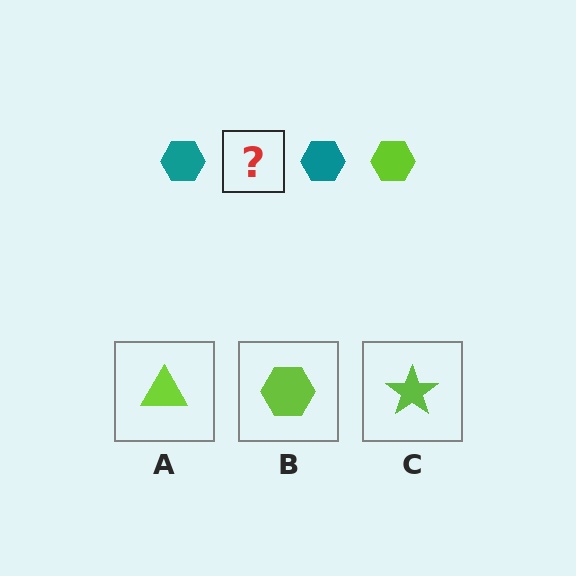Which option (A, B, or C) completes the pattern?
B.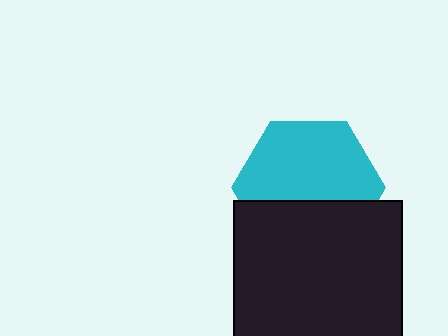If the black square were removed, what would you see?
You would see the complete cyan hexagon.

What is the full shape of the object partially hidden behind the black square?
The partially hidden object is a cyan hexagon.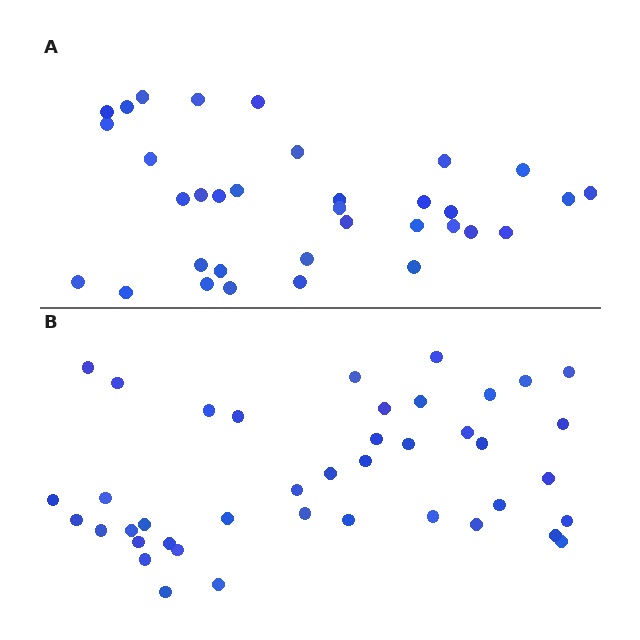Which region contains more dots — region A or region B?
Region B (the bottom region) has more dots.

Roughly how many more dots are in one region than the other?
Region B has roughly 8 or so more dots than region A.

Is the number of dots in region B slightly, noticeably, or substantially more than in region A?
Region B has only slightly more — the two regions are fairly close. The ratio is roughly 1.2 to 1.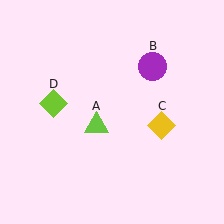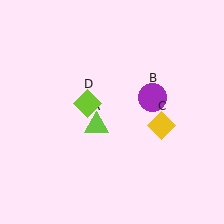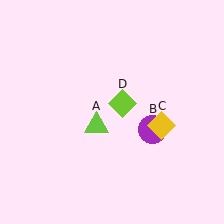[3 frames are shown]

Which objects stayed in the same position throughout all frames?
Lime triangle (object A) and yellow diamond (object C) remained stationary.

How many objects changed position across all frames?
2 objects changed position: purple circle (object B), lime diamond (object D).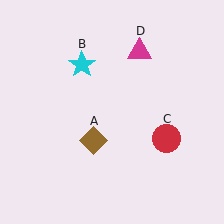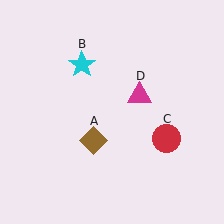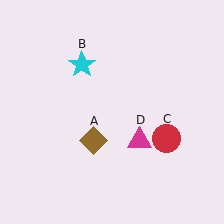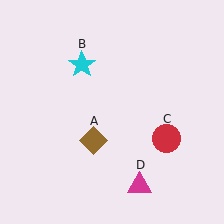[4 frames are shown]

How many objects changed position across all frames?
1 object changed position: magenta triangle (object D).